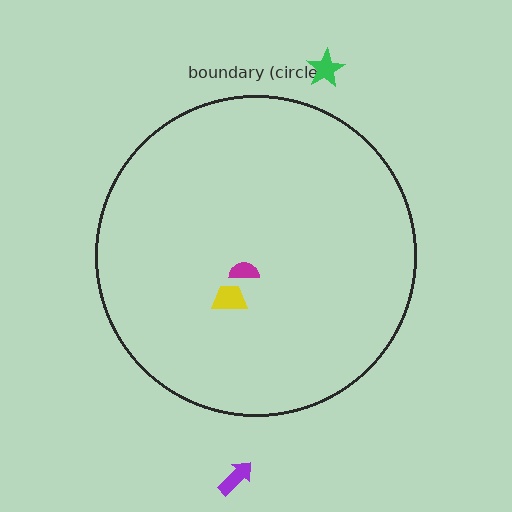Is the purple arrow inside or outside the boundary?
Outside.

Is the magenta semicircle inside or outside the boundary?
Inside.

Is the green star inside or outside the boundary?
Outside.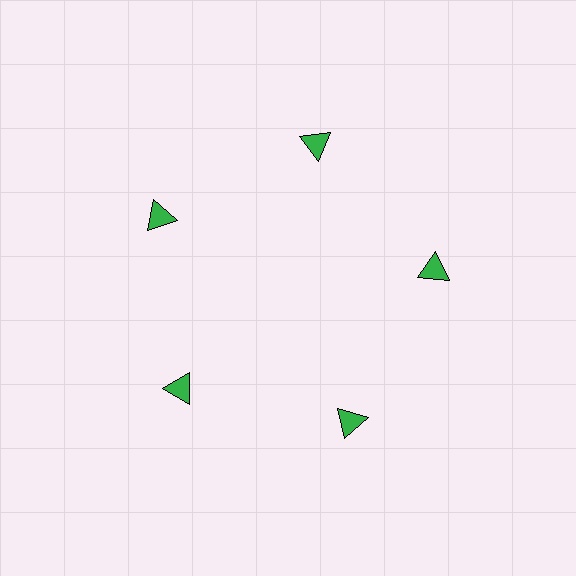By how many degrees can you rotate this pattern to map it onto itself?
The pattern maps onto itself every 72 degrees of rotation.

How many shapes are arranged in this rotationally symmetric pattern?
There are 5 shapes, arranged in 5 groups of 1.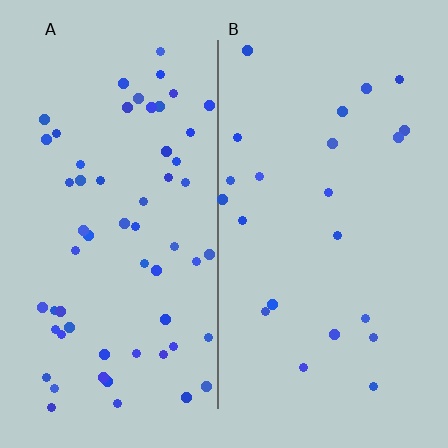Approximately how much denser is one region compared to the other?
Approximately 2.7× — region A over region B.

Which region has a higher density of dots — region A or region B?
A (the left).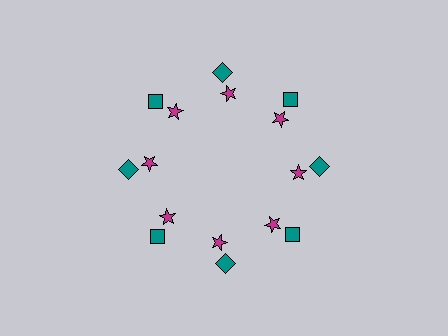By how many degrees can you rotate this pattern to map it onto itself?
The pattern maps onto itself every 45 degrees of rotation.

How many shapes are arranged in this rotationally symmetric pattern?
There are 16 shapes, arranged in 8 groups of 2.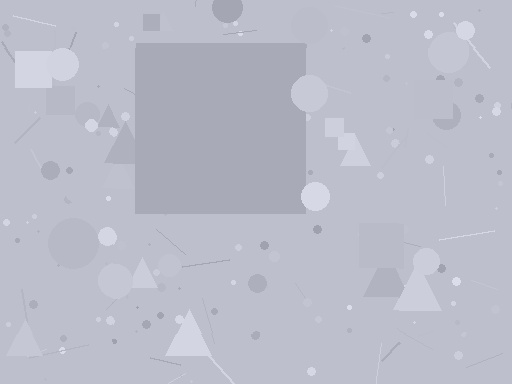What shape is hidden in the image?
A square is hidden in the image.